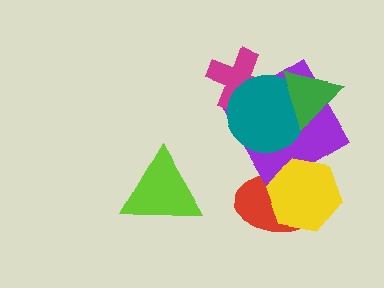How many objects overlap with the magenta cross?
2 objects overlap with the magenta cross.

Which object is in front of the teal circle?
The green triangle is in front of the teal circle.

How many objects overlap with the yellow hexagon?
2 objects overlap with the yellow hexagon.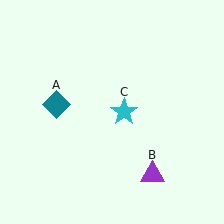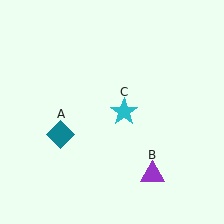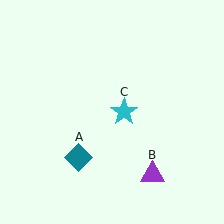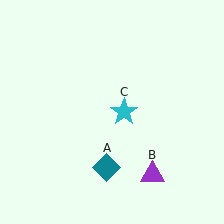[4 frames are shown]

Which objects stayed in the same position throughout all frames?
Purple triangle (object B) and cyan star (object C) remained stationary.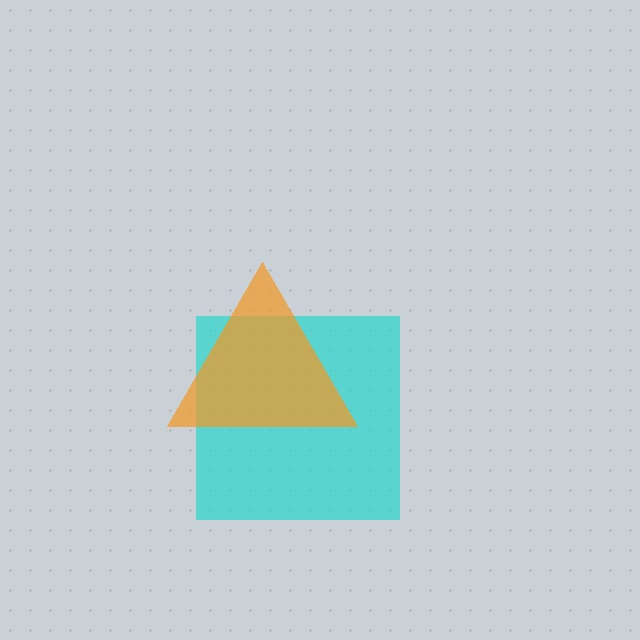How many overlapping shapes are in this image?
There are 2 overlapping shapes in the image.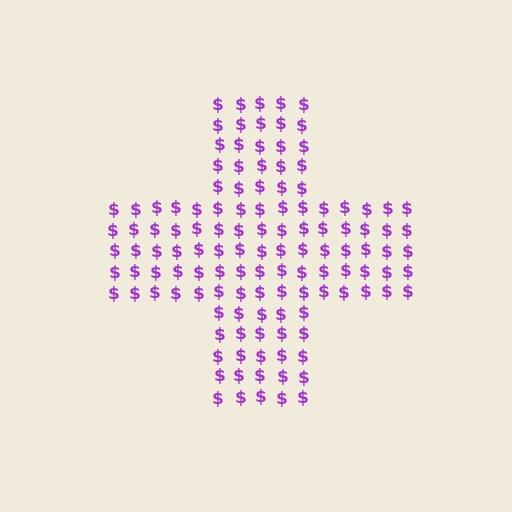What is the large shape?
The large shape is a cross.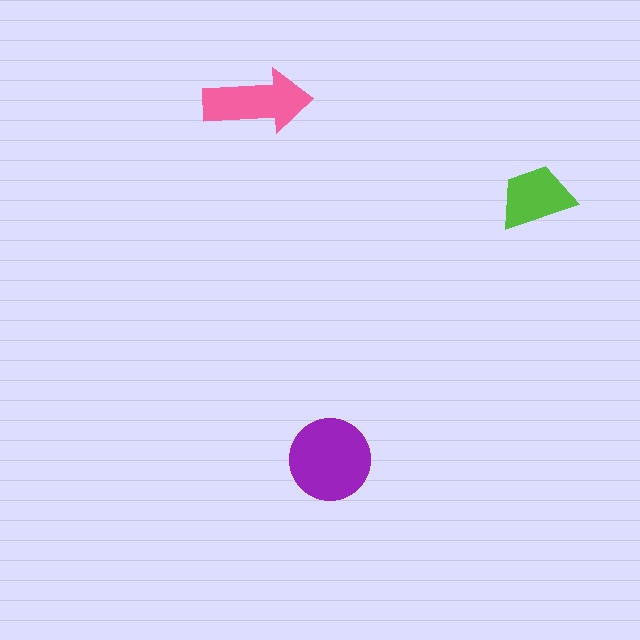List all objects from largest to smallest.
The purple circle, the pink arrow, the lime trapezoid.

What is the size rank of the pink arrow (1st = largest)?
2nd.